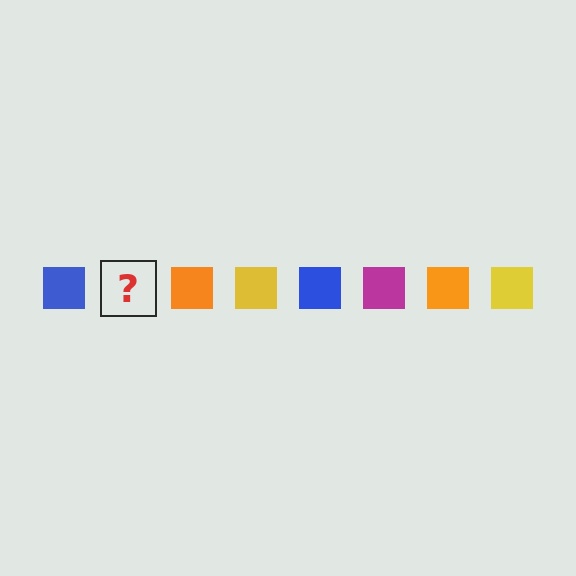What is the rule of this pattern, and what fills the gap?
The rule is that the pattern cycles through blue, magenta, orange, yellow squares. The gap should be filled with a magenta square.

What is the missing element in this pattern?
The missing element is a magenta square.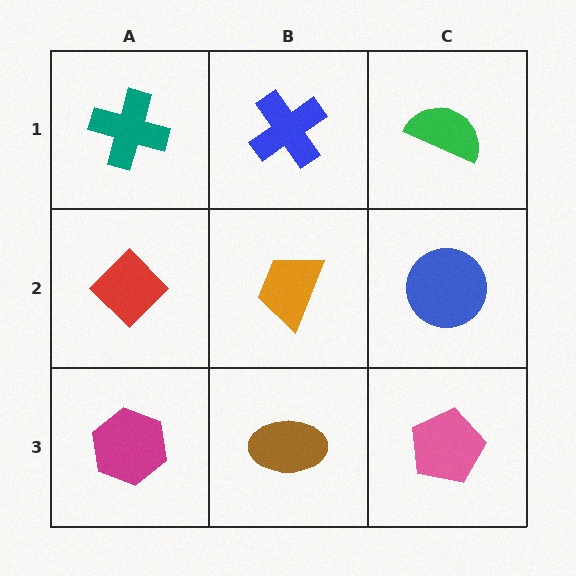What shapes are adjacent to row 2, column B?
A blue cross (row 1, column B), a brown ellipse (row 3, column B), a red diamond (row 2, column A), a blue circle (row 2, column C).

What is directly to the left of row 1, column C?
A blue cross.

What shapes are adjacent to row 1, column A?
A red diamond (row 2, column A), a blue cross (row 1, column B).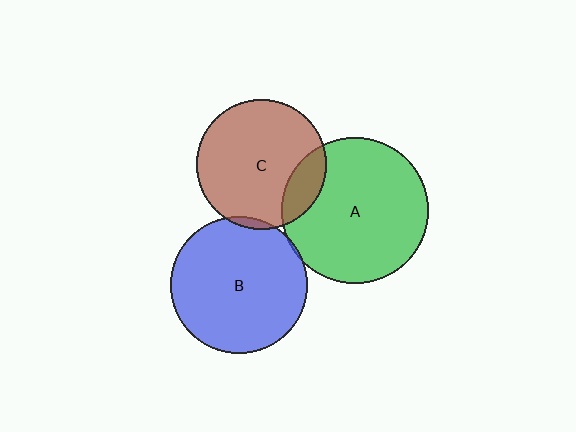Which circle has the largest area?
Circle A (green).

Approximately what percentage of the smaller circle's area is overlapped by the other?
Approximately 15%.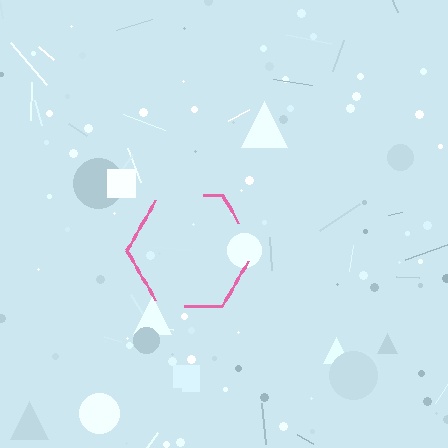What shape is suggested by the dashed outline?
The dashed outline suggests a hexagon.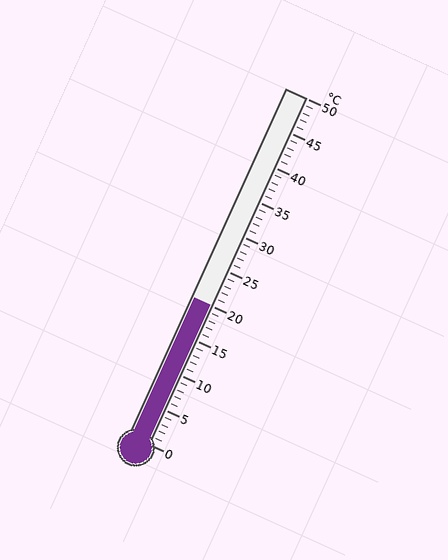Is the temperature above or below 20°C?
The temperature is at 20°C.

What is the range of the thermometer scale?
The thermometer scale ranges from 0°C to 50°C.